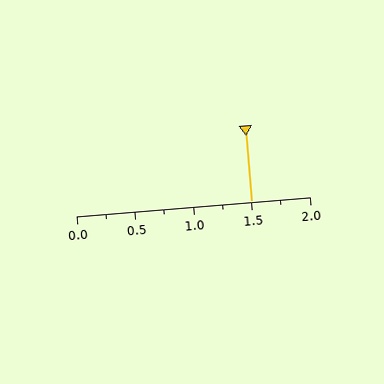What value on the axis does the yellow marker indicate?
The marker indicates approximately 1.5.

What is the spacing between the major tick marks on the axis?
The major ticks are spaced 0.5 apart.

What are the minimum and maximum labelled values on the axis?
The axis runs from 0.0 to 2.0.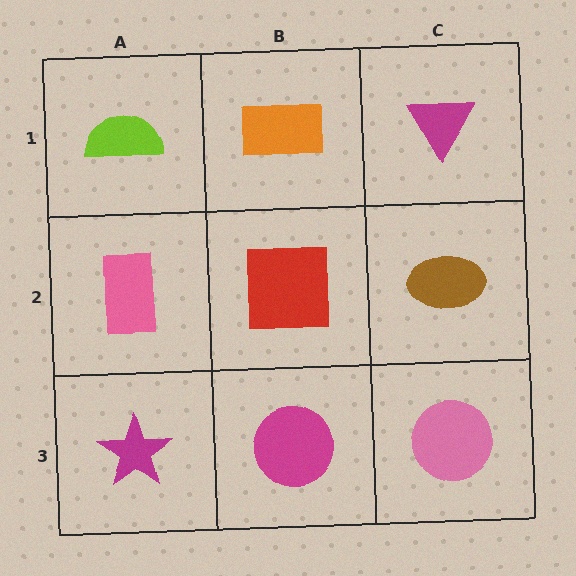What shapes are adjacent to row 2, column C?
A magenta triangle (row 1, column C), a pink circle (row 3, column C), a red square (row 2, column B).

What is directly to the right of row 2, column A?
A red square.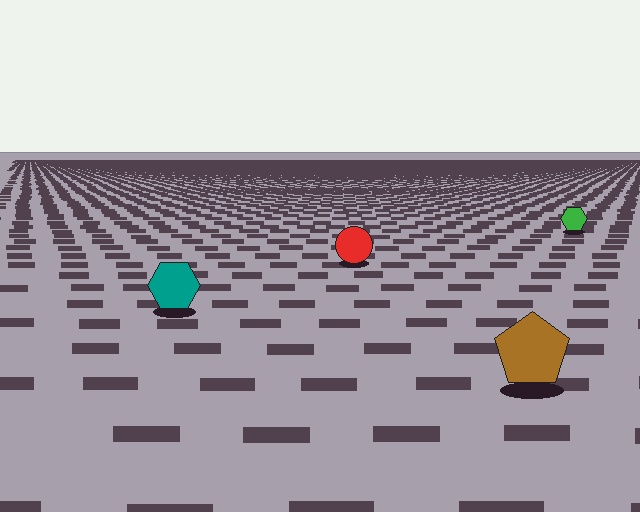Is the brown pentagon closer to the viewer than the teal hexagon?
Yes. The brown pentagon is closer — you can tell from the texture gradient: the ground texture is coarser near it.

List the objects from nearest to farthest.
From nearest to farthest: the brown pentagon, the teal hexagon, the red circle, the green hexagon.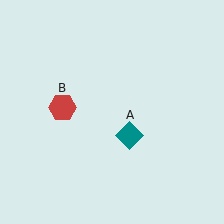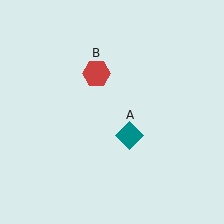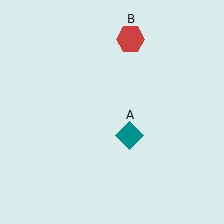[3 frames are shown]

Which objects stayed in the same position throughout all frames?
Teal diamond (object A) remained stationary.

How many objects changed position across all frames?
1 object changed position: red hexagon (object B).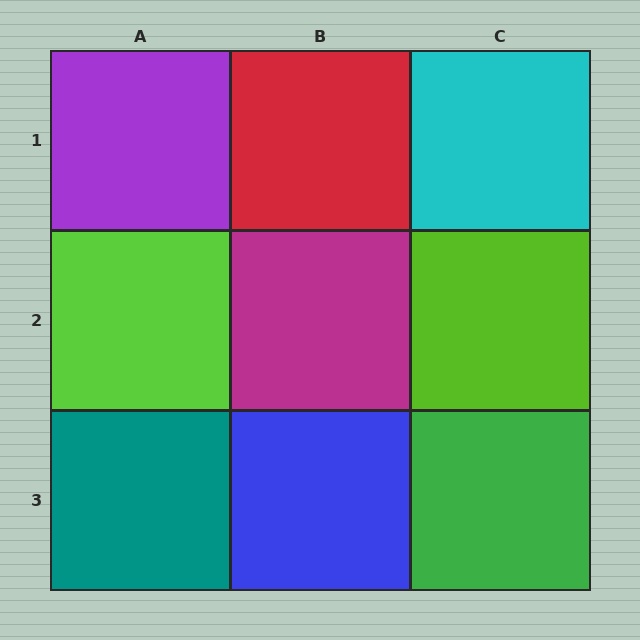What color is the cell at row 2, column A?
Lime.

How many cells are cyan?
1 cell is cyan.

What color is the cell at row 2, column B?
Magenta.